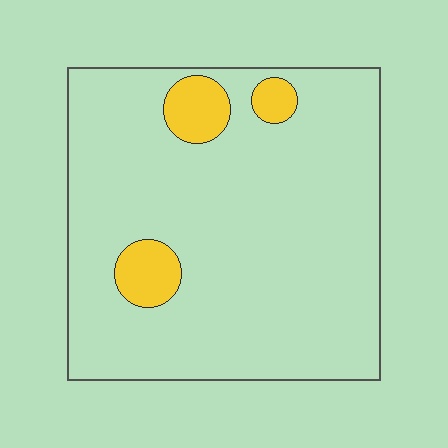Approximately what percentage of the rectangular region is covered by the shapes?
Approximately 10%.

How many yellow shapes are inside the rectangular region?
3.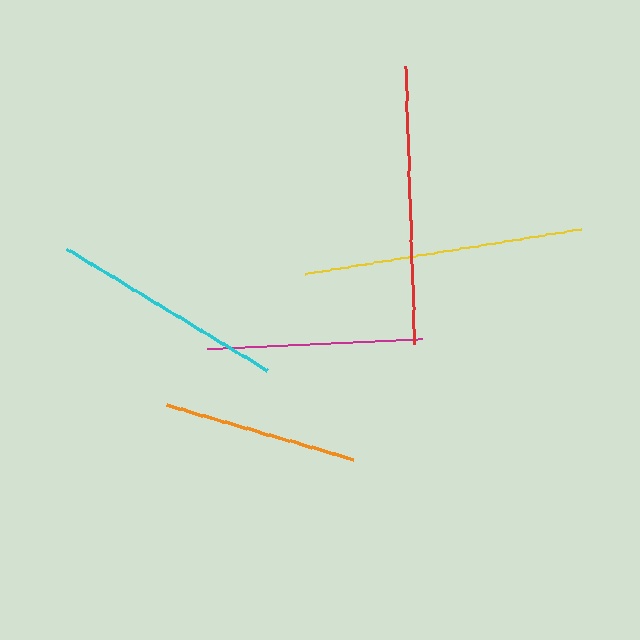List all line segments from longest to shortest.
From longest to shortest: yellow, red, cyan, magenta, orange.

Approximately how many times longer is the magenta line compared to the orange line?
The magenta line is approximately 1.1 times the length of the orange line.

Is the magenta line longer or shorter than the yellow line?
The yellow line is longer than the magenta line.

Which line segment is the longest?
The yellow line is the longest at approximately 280 pixels.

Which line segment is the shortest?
The orange line is the shortest at approximately 195 pixels.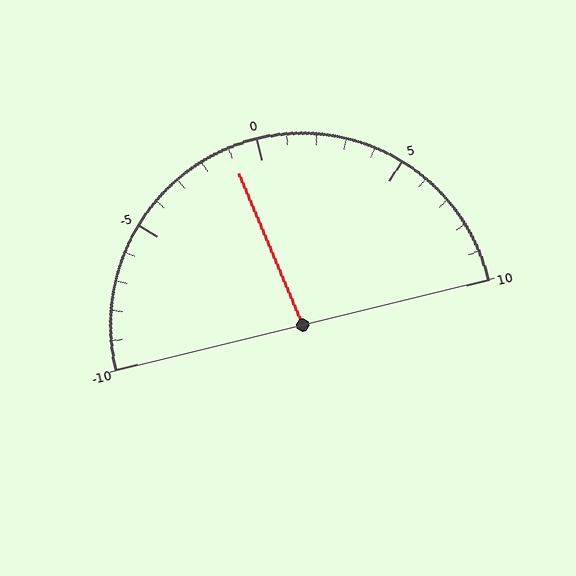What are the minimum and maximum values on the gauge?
The gauge ranges from -10 to 10.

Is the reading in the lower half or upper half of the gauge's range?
The reading is in the lower half of the range (-10 to 10).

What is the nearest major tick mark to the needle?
The nearest major tick mark is 0.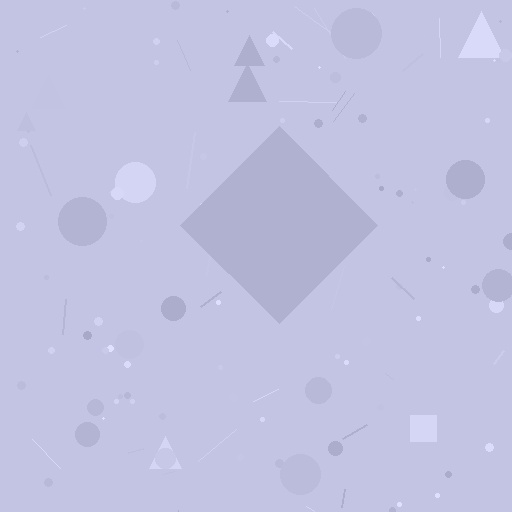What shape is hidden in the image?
A diamond is hidden in the image.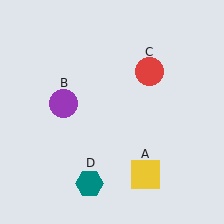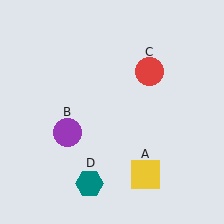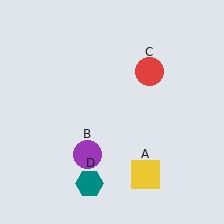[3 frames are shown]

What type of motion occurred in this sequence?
The purple circle (object B) rotated counterclockwise around the center of the scene.